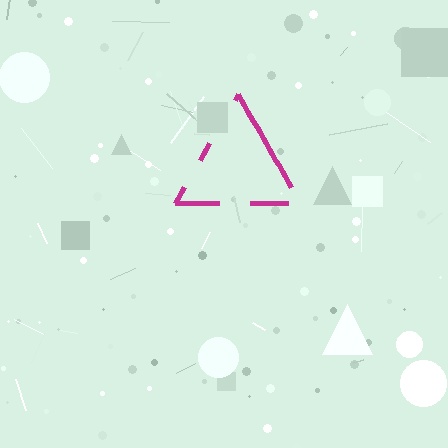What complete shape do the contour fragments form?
The contour fragments form a triangle.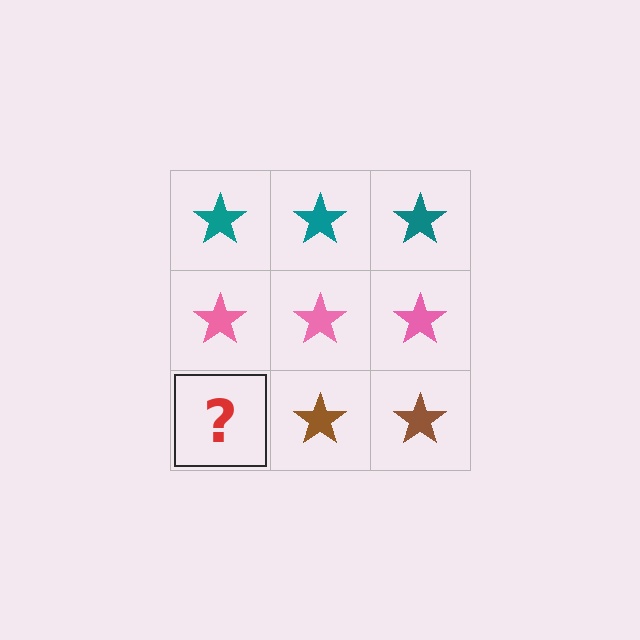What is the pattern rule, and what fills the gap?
The rule is that each row has a consistent color. The gap should be filled with a brown star.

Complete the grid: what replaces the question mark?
The question mark should be replaced with a brown star.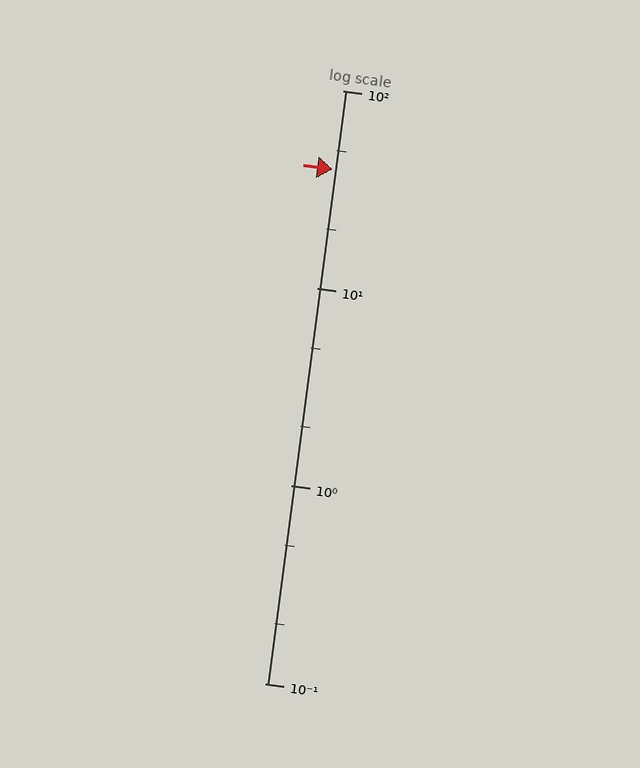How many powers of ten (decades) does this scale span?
The scale spans 3 decades, from 0.1 to 100.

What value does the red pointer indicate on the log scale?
The pointer indicates approximately 40.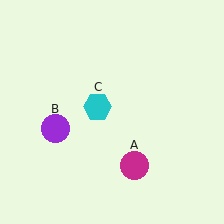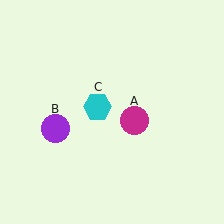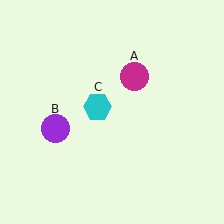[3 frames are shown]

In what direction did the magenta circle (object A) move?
The magenta circle (object A) moved up.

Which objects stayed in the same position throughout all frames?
Purple circle (object B) and cyan hexagon (object C) remained stationary.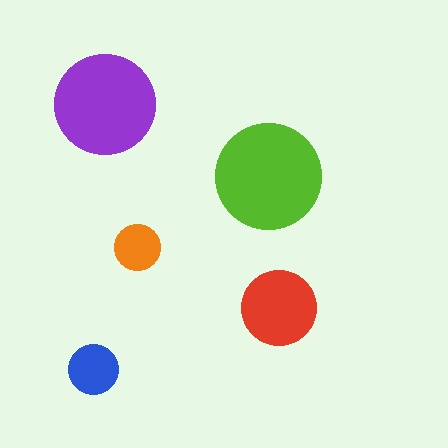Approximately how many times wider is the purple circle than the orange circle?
About 2 times wider.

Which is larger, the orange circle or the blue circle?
The blue one.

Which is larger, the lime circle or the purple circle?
The lime one.